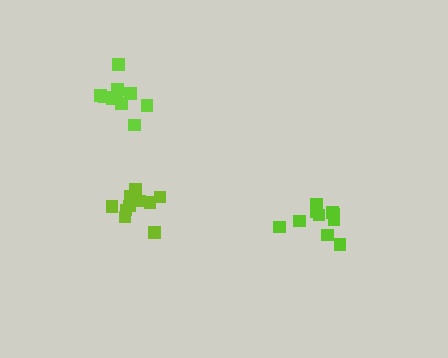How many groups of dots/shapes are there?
There are 3 groups.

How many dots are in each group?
Group 1: 10 dots, Group 2: 10 dots, Group 3: 10 dots (30 total).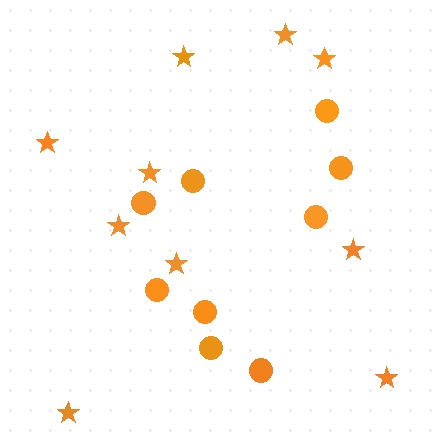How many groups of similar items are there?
There are 2 groups: one group of stars (10) and one group of circles (9).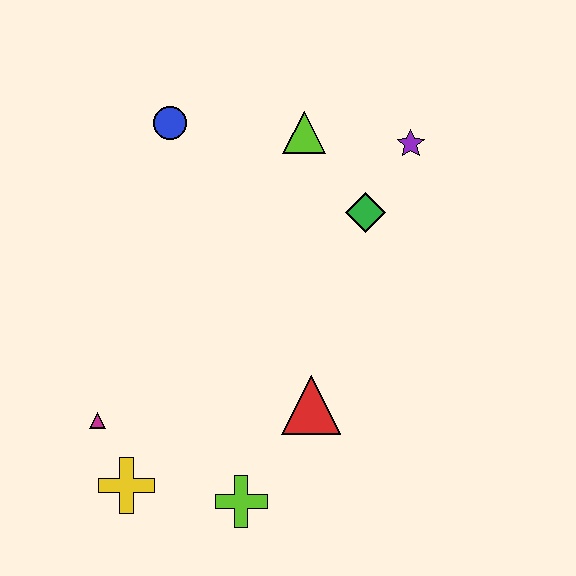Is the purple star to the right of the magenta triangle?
Yes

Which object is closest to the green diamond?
The purple star is closest to the green diamond.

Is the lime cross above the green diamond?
No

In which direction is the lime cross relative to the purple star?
The lime cross is below the purple star.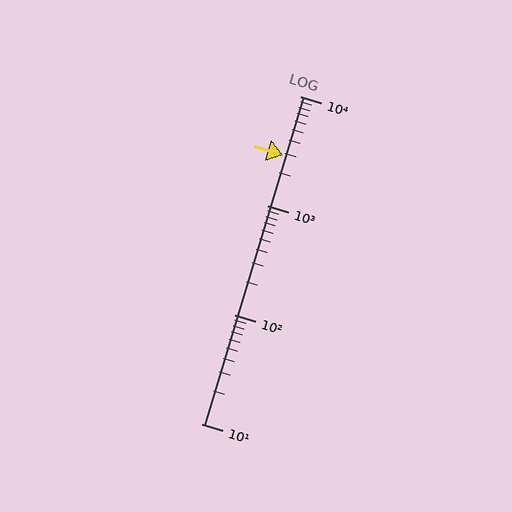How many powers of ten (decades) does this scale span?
The scale spans 3 decades, from 10 to 10000.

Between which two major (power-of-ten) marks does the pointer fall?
The pointer is between 1000 and 10000.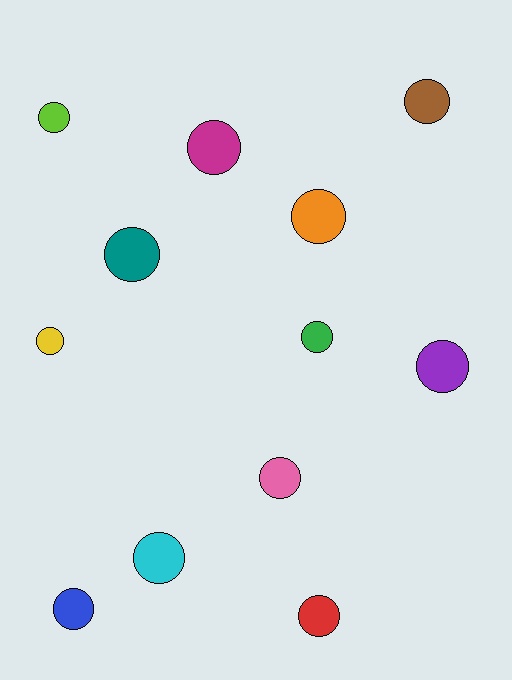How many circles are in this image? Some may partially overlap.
There are 12 circles.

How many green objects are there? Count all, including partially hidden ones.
There is 1 green object.